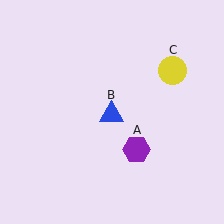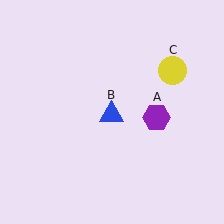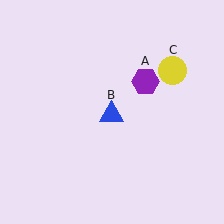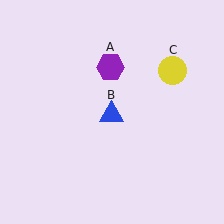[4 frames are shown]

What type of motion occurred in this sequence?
The purple hexagon (object A) rotated counterclockwise around the center of the scene.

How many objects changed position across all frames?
1 object changed position: purple hexagon (object A).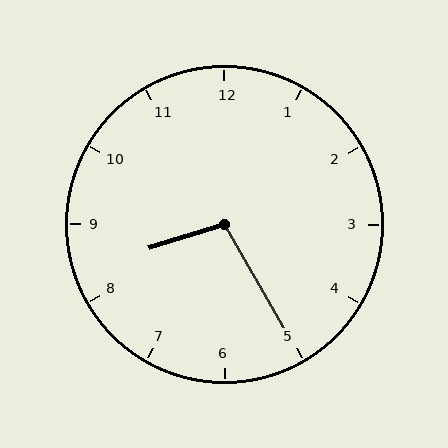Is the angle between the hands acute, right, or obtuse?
It is obtuse.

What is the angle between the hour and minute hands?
Approximately 102 degrees.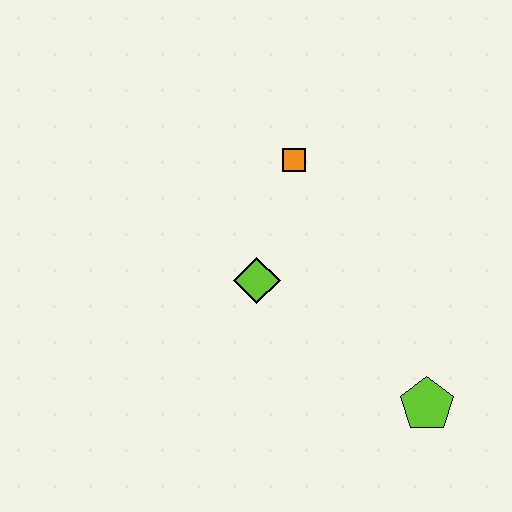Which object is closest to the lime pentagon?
The lime diamond is closest to the lime pentagon.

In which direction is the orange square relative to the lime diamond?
The orange square is above the lime diamond.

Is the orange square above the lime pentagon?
Yes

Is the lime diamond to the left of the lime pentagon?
Yes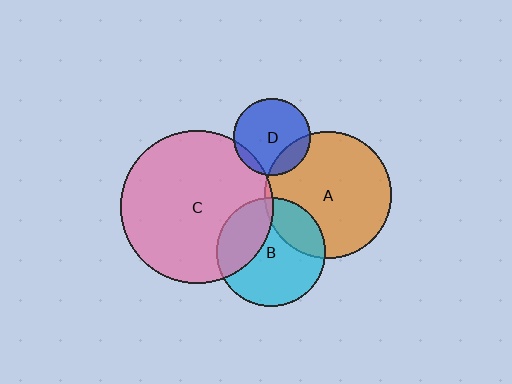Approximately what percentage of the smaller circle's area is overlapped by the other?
Approximately 20%.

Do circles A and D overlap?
Yes.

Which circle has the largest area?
Circle C (pink).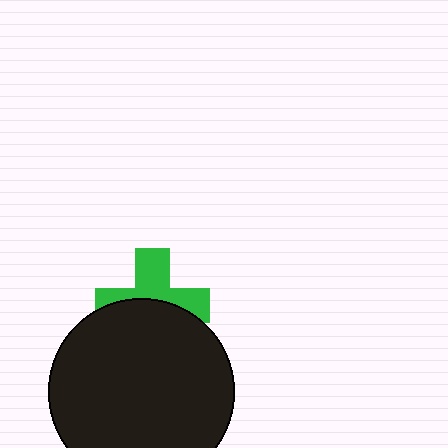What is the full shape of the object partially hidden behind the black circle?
The partially hidden object is a green cross.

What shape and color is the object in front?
The object in front is a black circle.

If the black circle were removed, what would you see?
You would see the complete green cross.